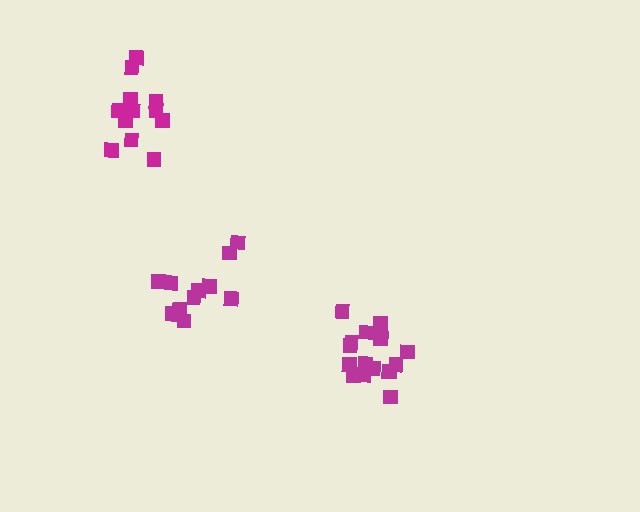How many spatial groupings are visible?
There are 3 spatial groupings.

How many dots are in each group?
Group 1: 16 dots, Group 2: 11 dots, Group 3: 12 dots (39 total).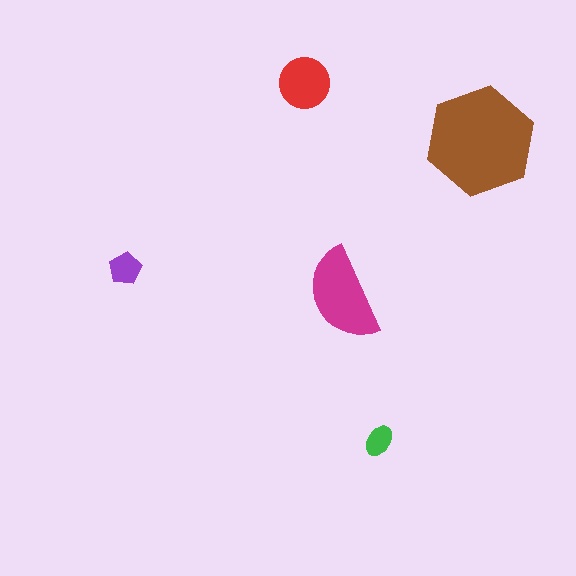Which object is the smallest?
The green ellipse.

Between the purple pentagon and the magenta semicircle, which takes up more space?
The magenta semicircle.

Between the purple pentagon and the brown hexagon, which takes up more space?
The brown hexagon.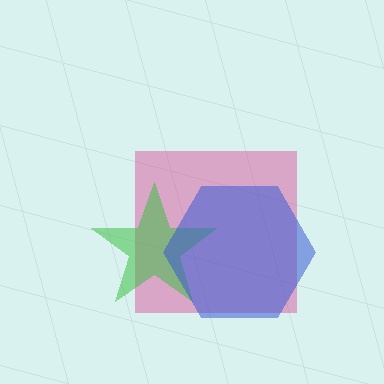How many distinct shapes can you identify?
There are 3 distinct shapes: a pink square, a green star, a blue hexagon.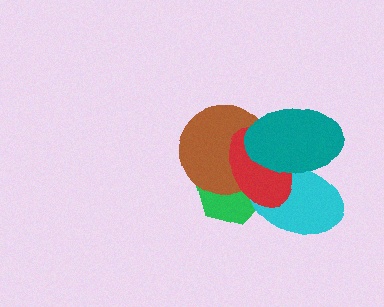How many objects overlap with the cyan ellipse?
3 objects overlap with the cyan ellipse.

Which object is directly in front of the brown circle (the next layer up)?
The red ellipse is directly in front of the brown circle.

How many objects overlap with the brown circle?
3 objects overlap with the brown circle.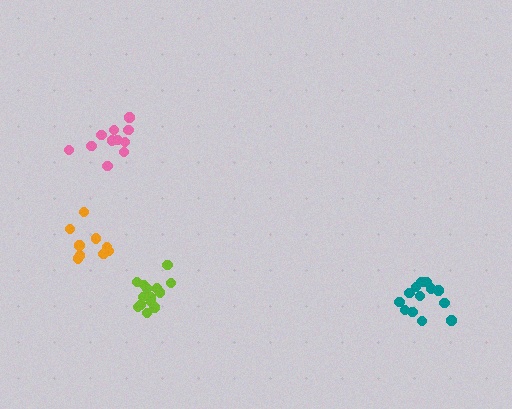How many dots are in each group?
Group 1: 11 dots, Group 2: 9 dots, Group 3: 13 dots, Group 4: 14 dots (47 total).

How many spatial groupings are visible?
There are 4 spatial groupings.